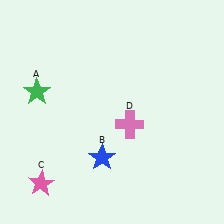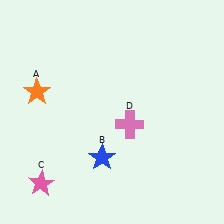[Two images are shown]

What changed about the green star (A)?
In Image 1, A is green. In Image 2, it changed to orange.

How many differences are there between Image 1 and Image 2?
There is 1 difference between the two images.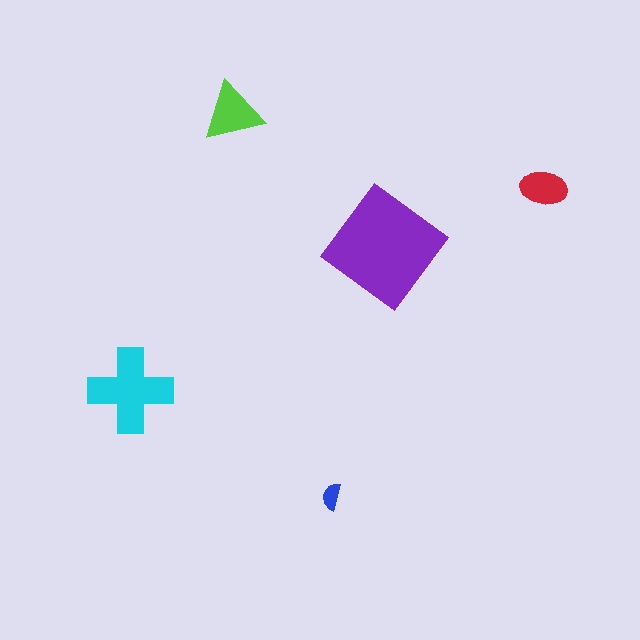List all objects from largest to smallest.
The purple diamond, the cyan cross, the lime triangle, the red ellipse, the blue semicircle.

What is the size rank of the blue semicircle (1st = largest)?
5th.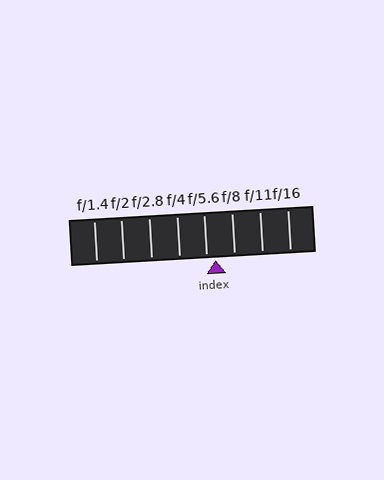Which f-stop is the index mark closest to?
The index mark is closest to f/5.6.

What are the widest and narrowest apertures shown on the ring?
The widest aperture shown is f/1.4 and the narrowest is f/16.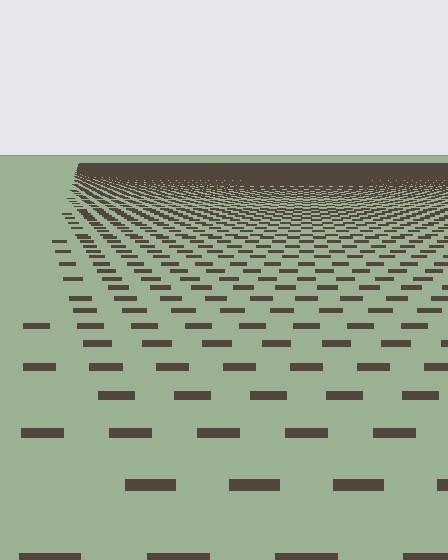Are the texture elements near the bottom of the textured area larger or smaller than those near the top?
Larger. Near the bottom, elements are closer to the viewer and appear at a bigger on-screen size.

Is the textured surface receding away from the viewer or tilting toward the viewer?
The surface is receding away from the viewer. Texture elements get smaller and denser toward the top.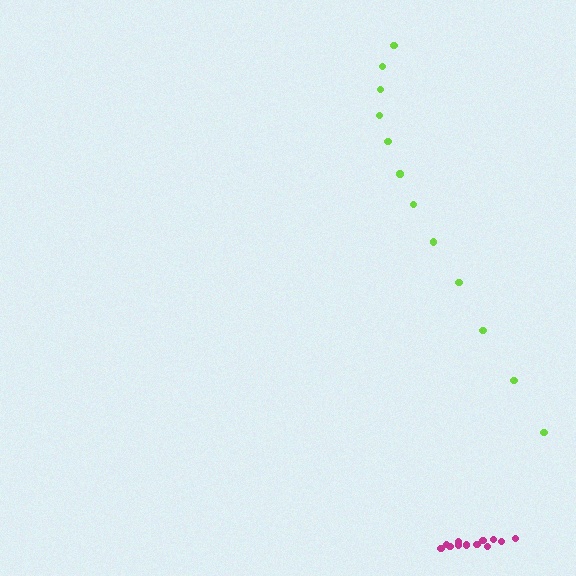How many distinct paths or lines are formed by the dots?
There are 2 distinct paths.